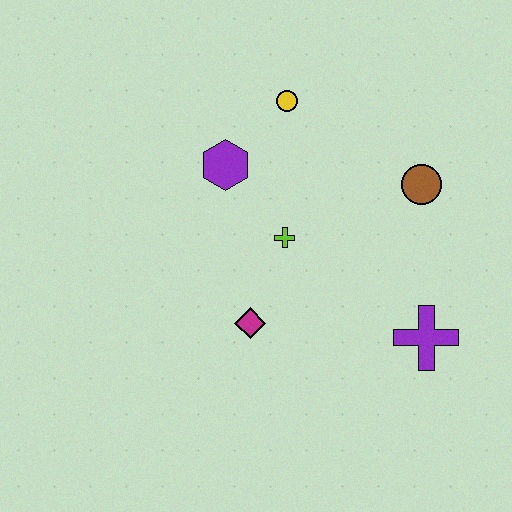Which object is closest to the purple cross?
The brown circle is closest to the purple cross.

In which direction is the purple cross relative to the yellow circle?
The purple cross is below the yellow circle.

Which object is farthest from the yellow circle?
The purple cross is farthest from the yellow circle.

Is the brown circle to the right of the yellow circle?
Yes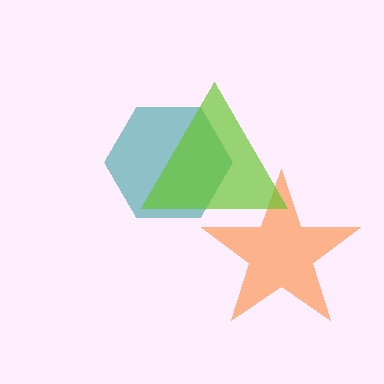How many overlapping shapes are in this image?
There are 3 overlapping shapes in the image.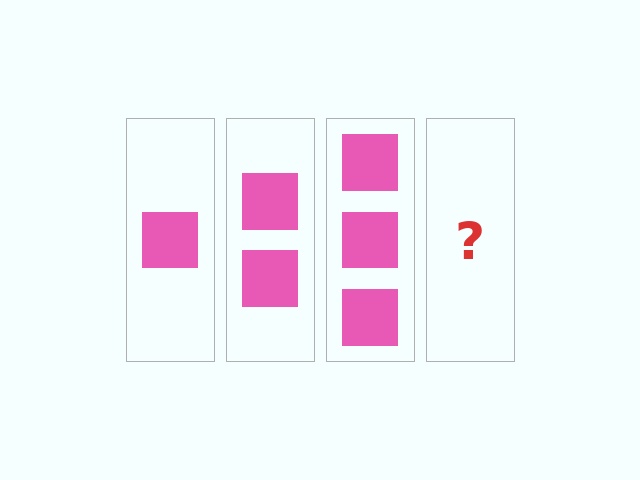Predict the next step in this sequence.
The next step is 4 squares.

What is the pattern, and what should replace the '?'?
The pattern is that each step adds one more square. The '?' should be 4 squares.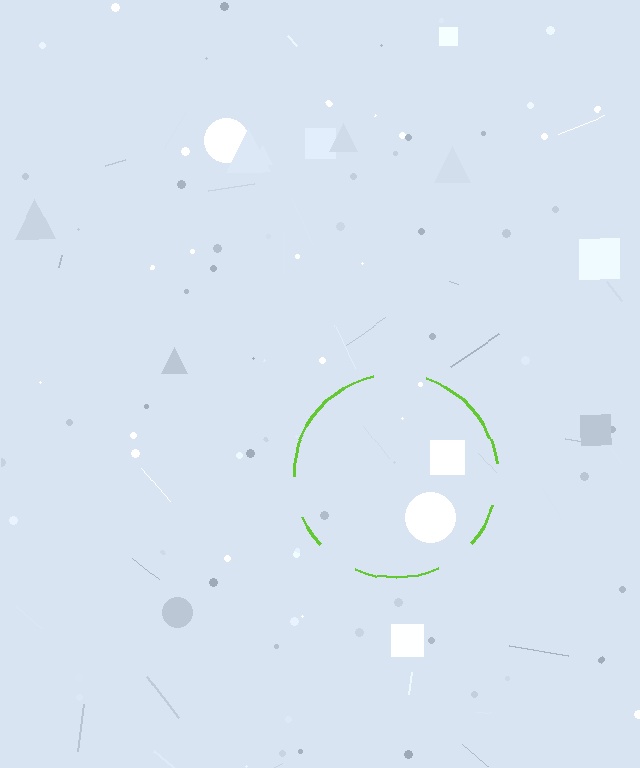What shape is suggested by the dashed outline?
The dashed outline suggests a circle.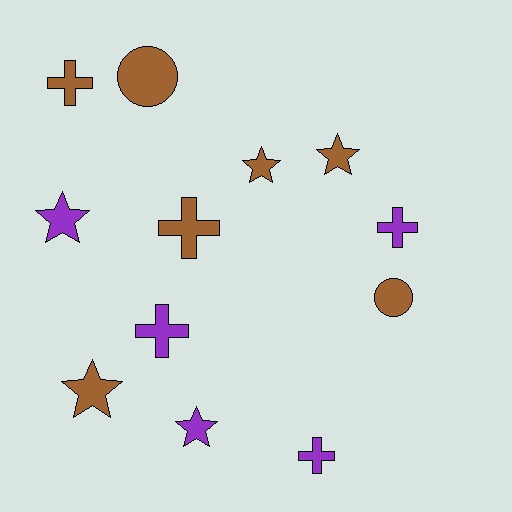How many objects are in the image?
There are 12 objects.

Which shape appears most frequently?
Star, with 5 objects.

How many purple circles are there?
There are no purple circles.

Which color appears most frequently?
Brown, with 7 objects.